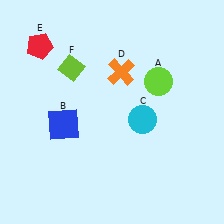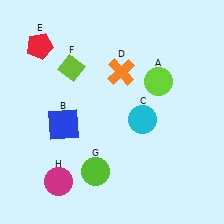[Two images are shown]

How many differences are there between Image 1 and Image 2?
There are 2 differences between the two images.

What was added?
A lime circle (G), a magenta circle (H) were added in Image 2.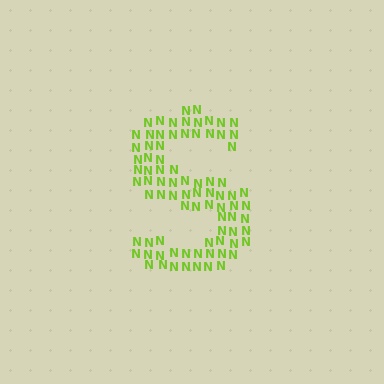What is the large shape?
The large shape is the letter S.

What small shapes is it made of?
It is made of small letter N's.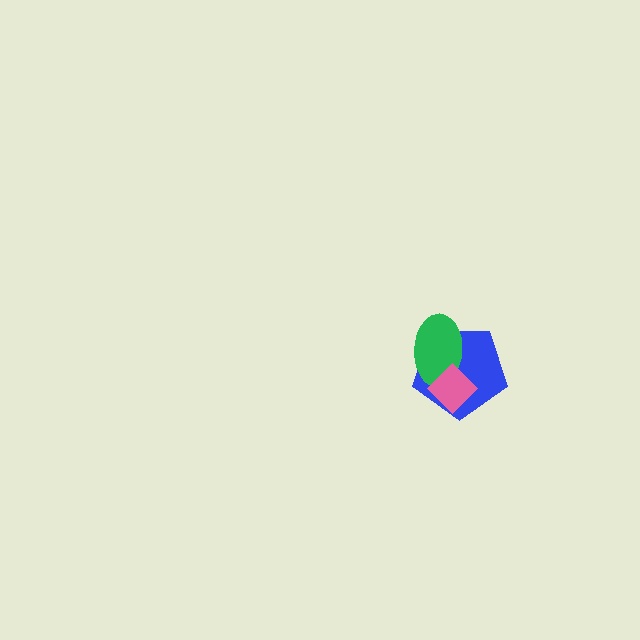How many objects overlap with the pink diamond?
2 objects overlap with the pink diamond.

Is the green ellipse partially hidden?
Yes, it is partially covered by another shape.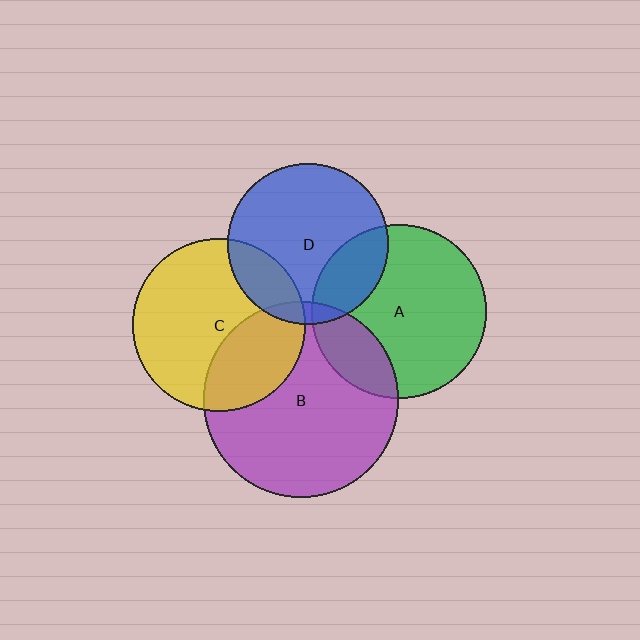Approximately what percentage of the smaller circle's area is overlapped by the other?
Approximately 20%.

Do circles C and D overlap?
Yes.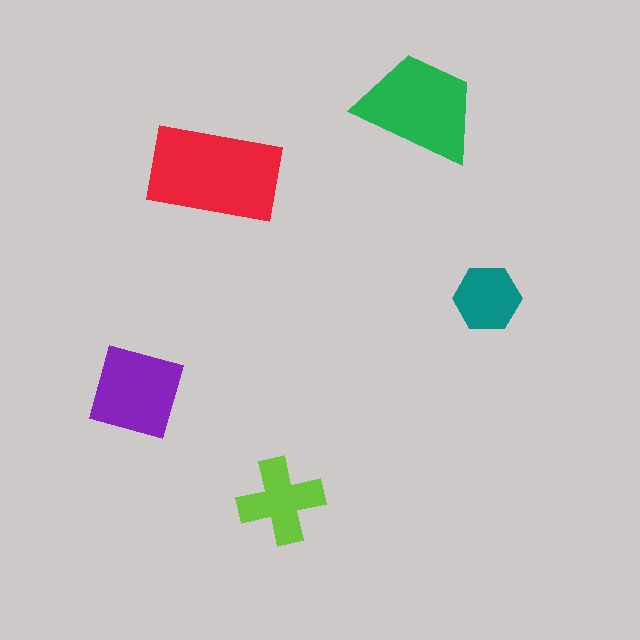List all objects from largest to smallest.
The red rectangle, the green trapezoid, the purple diamond, the lime cross, the teal hexagon.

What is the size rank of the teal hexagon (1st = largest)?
5th.